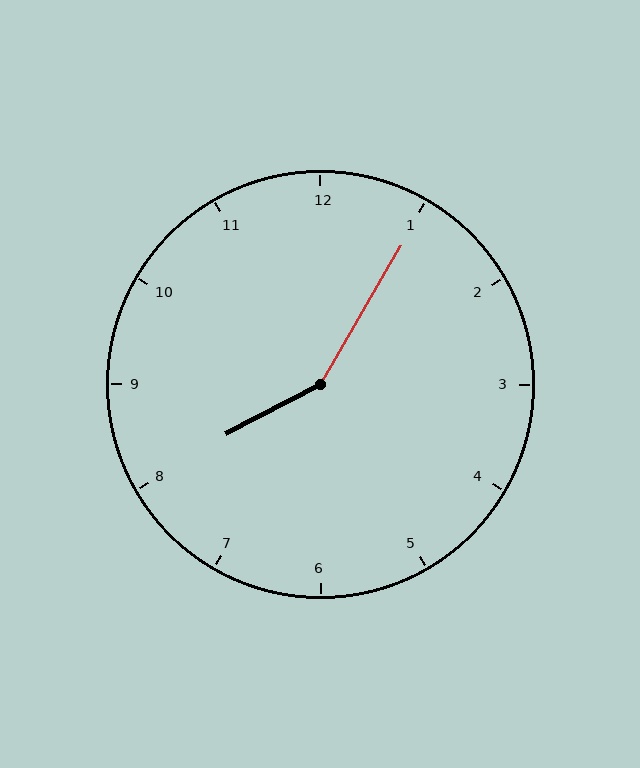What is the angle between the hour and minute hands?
Approximately 148 degrees.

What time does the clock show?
8:05.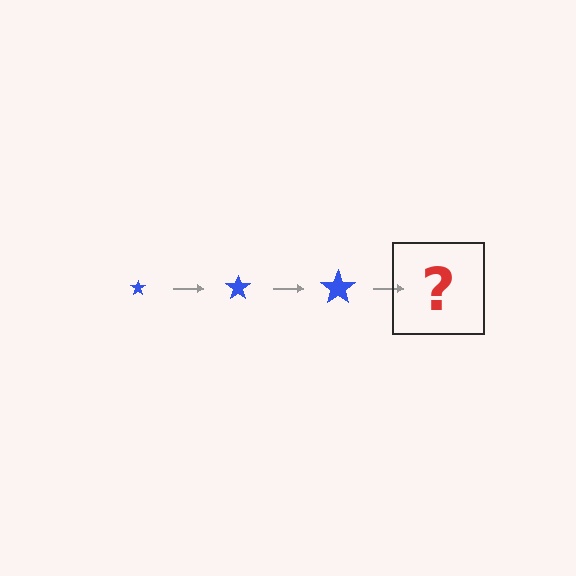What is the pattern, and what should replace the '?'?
The pattern is that the star gets progressively larger each step. The '?' should be a blue star, larger than the previous one.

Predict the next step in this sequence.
The next step is a blue star, larger than the previous one.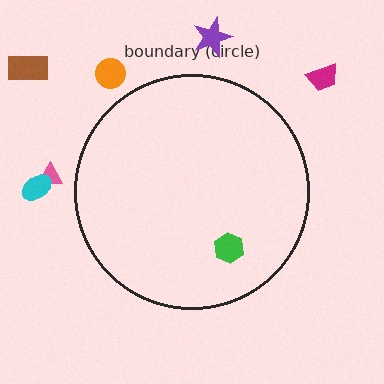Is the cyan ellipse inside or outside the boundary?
Outside.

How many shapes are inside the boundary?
1 inside, 6 outside.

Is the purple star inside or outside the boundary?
Outside.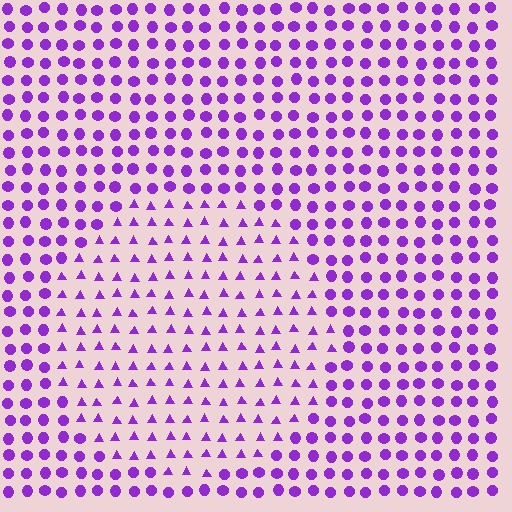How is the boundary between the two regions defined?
The boundary is defined by a change in element shape: triangles inside vs. circles outside. All elements share the same color and spacing.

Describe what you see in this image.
The image is filled with small purple elements arranged in a uniform grid. A circle-shaped region contains triangles, while the surrounding area contains circles. The boundary is defined purely by the change in element shape.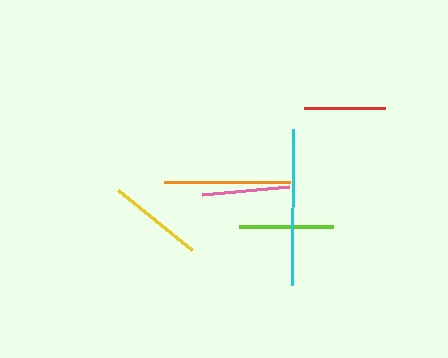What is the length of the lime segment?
The lime segment is approximately 94 pixels long.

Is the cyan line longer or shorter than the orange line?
The cyan line is longer than the orange line.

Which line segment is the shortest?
The red line is the shortest at approximately 80 pixels.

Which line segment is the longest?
The cyan line is the longest at approximately 155 pixels.